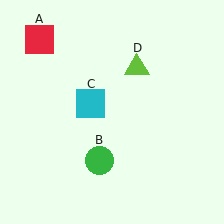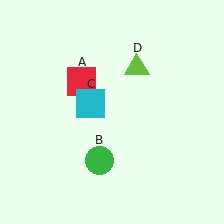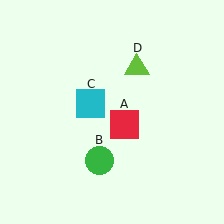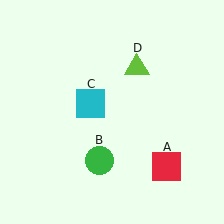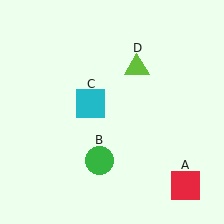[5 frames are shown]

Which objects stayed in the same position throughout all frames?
Green circle (object B) and cyan square (object C) and lime triangle (object D) remained stationary.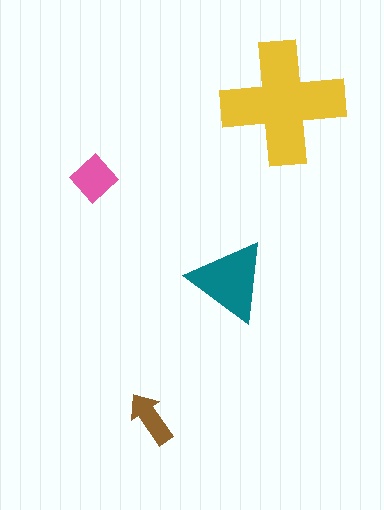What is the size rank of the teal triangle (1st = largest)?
2nd.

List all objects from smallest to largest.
The brown arrow, the pink diamond, the teal triangle, the yellow cross.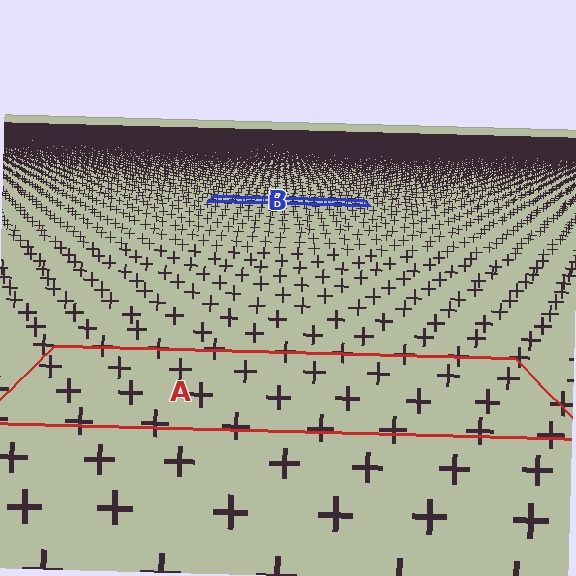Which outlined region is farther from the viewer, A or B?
Region B is farther from the viewer — the texture elements inside it appear smaller and more densely packed.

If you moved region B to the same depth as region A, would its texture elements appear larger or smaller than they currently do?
They would appear larger. At a closer depth, the same texture elements are projected at a bigger on-screen size.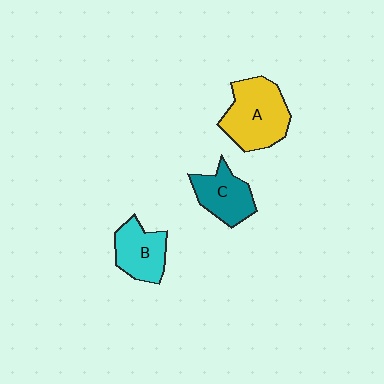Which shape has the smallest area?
Shape C (teal).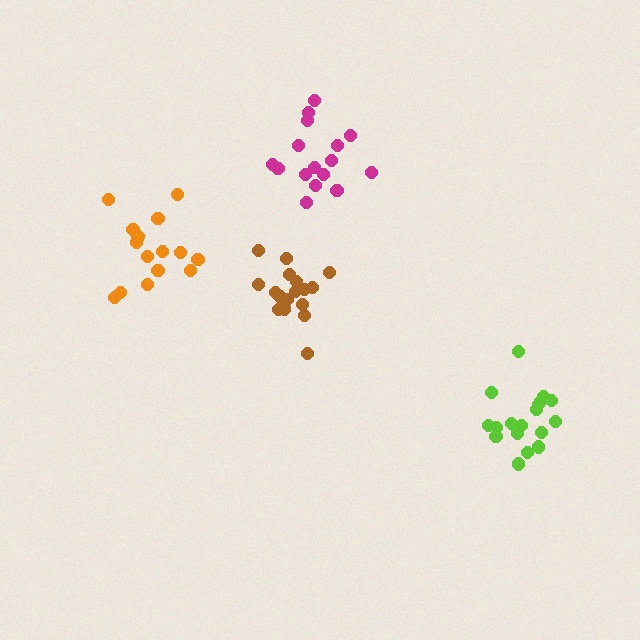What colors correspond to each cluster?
The clusters are colored: brown, magenta, orange, lime.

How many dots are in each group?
Group 1: 17 dots, Group 2: 16 dots, Group 3: 16 dots, Group 4: 18 dots (67 total).